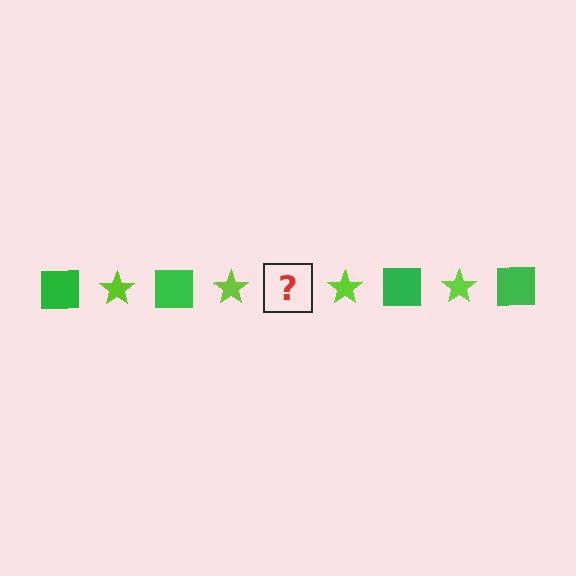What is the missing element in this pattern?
The missing element is a green square.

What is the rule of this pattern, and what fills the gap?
The rule is that the pattern alternates between green square and lime star. The gap should be filled with a green square.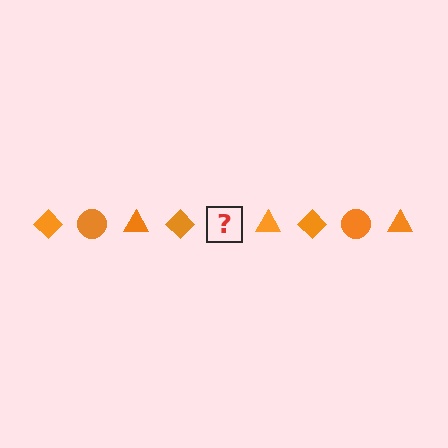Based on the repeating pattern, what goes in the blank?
The blank should be an orange circle.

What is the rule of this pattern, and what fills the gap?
The rule is that the pattern cycles through diamond, circle, triangle shapes in orange. The gap should be filled with an orange circle.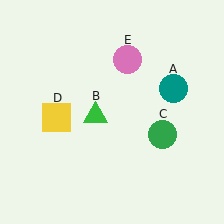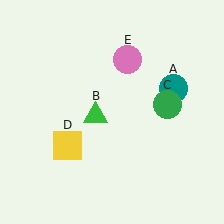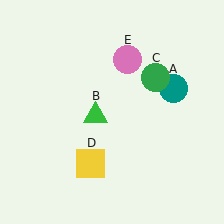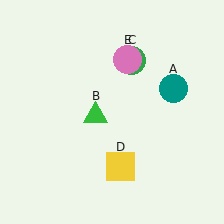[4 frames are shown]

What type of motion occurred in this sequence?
The green circle (object C), yellow square (object D) rotated counterclockwise around the center of the scene.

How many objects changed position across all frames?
2 objects changed position: green circle (object C), yellow square (object D).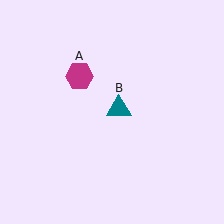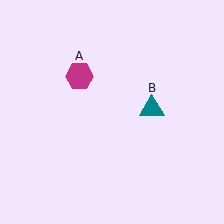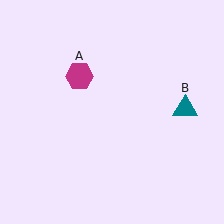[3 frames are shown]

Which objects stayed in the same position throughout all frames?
Magenta hexagon (object A) remained stationary.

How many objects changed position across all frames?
1 object changed position: teal triangle (object B).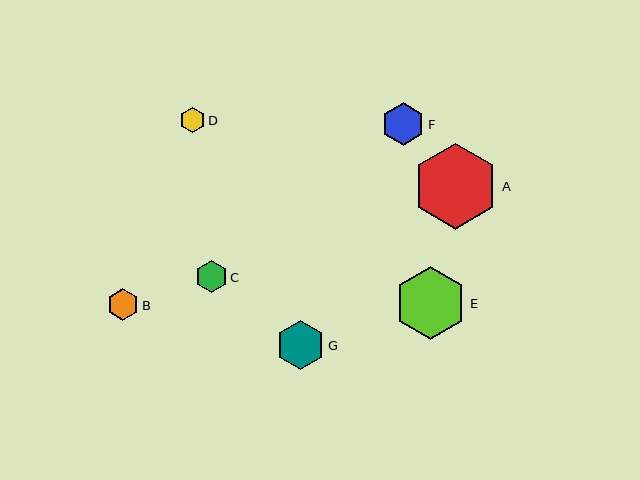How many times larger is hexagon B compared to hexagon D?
Hexagon B is approximately 1.3 times the size of hexagon D.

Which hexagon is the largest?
Hexagon A is the largest with a size of approximately 86 pixels.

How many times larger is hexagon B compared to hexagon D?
Hexagon B is approximately 1.3 times the size of hexagon D.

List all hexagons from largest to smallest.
From largest to smallest: A, E, G, F, B, C, D.